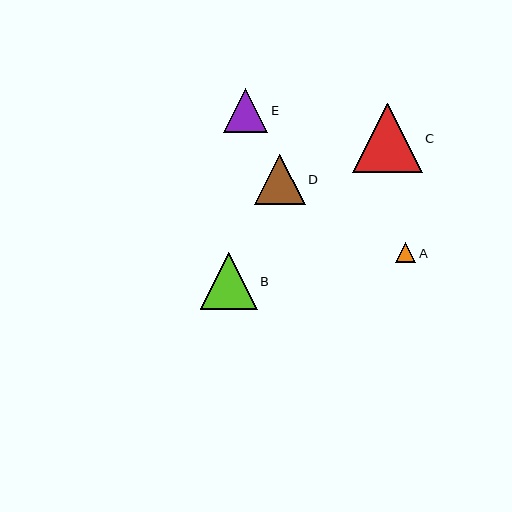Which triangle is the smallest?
Triangle A is the smallest with a size of approximately 20 pixels.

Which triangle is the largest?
Triangle C is the largest with a size of approximately 69 pixels.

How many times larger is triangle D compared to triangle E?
Triangle D is approximately 1.1 times the size of triangle E.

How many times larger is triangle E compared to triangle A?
Triangle E is approximately 2.2 times the size of triangle A.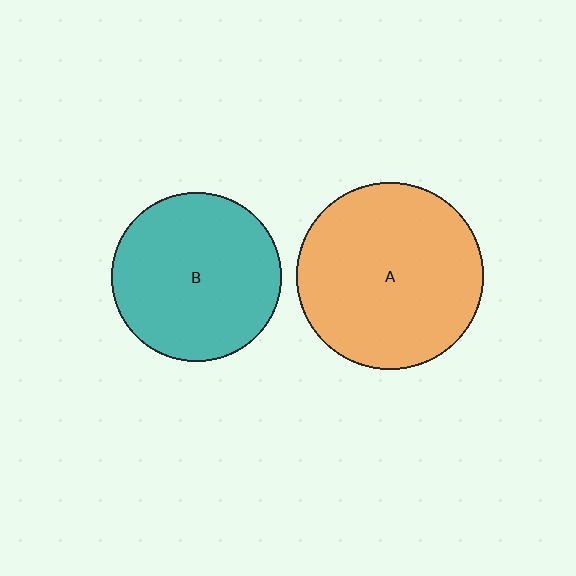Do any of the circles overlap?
No, none of the circles overlap.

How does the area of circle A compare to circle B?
Approximately 1.2 times.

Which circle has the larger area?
Circle A (orange).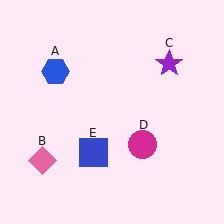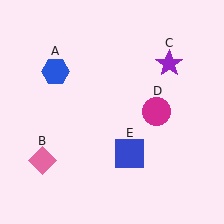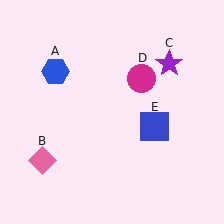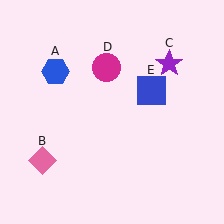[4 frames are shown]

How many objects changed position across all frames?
2 objects changed position: magenta circle (object D), blue square (object E).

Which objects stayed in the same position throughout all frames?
Blue hexagon (object A) and pink diamond (object B) and purple star (object C) remained stationary.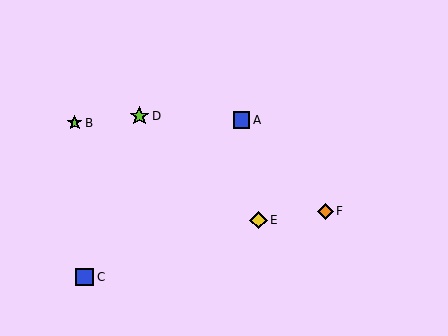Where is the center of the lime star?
The center of the lime star is at (75, 123).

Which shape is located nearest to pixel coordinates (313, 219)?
The orange diamond (labeled F) at (325, 211) is nearest to that location.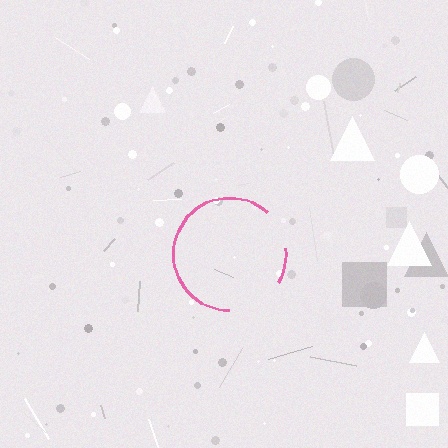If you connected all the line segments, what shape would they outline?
They would outline a circle.